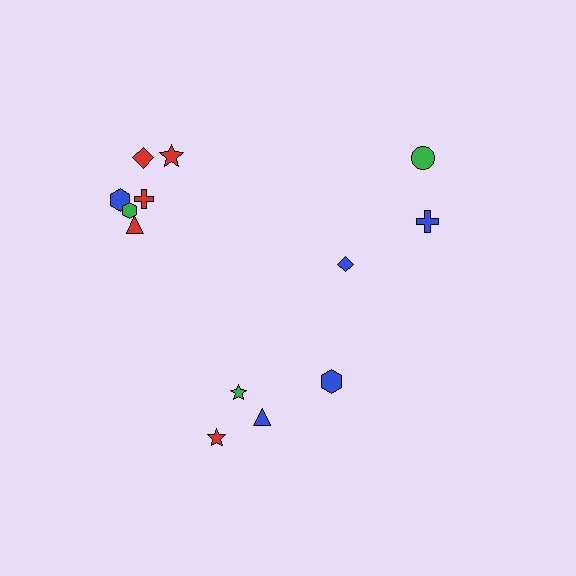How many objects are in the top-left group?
There are 6 objects.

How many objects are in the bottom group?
There are 4 objects.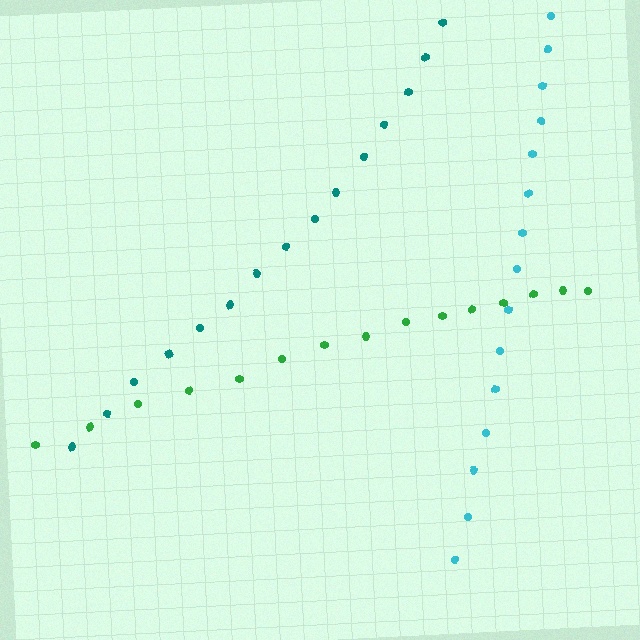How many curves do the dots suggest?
There are 3 distinct paths.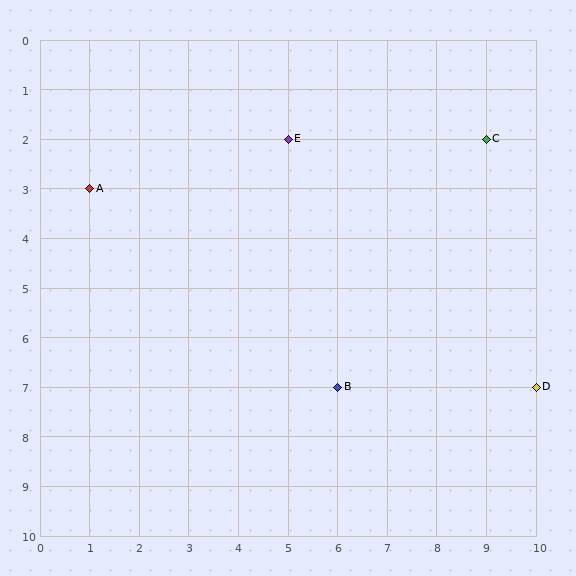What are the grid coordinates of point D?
Point D is at grid coordinates (10, 7).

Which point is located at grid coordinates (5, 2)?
Point E is at (5, 2).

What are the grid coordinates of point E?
Point E is at grid coordinates (5, 2).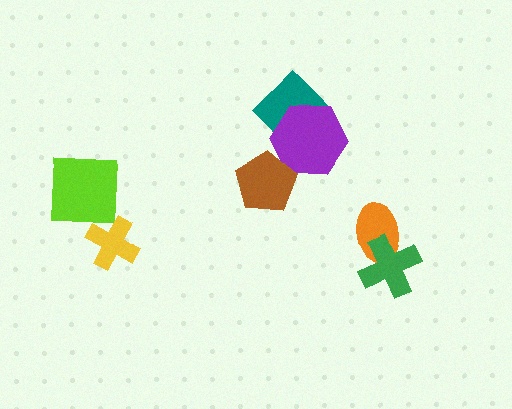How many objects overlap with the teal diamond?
1 object overlaps with the teal diamond.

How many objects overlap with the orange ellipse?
1 object overlaps with the orange ellipse.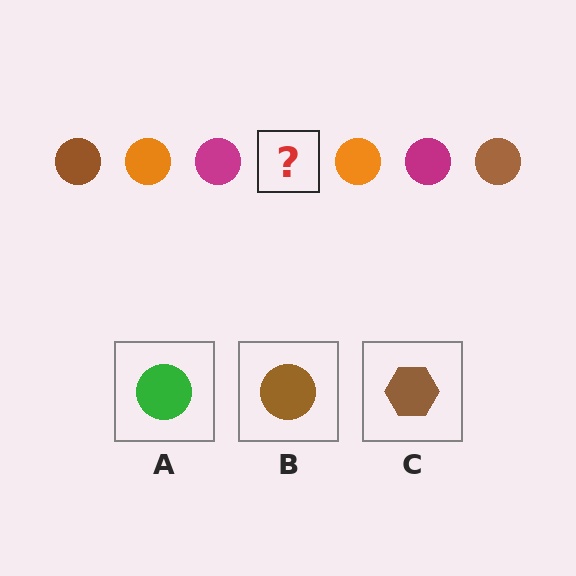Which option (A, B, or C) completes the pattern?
B.